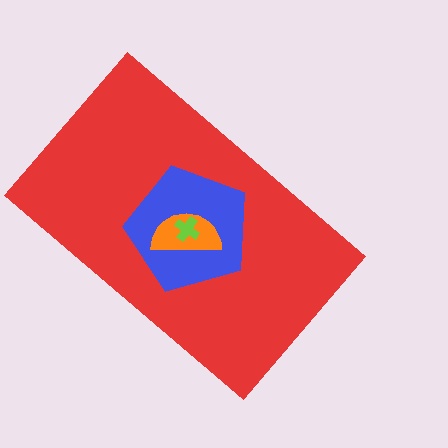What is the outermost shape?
The red rectangle.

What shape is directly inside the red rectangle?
The blue pentagon.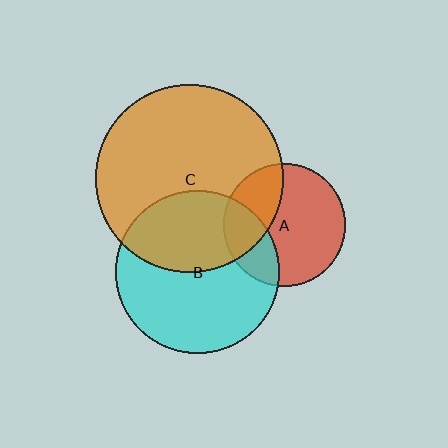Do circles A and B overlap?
Yes.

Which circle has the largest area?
Circle C (orange).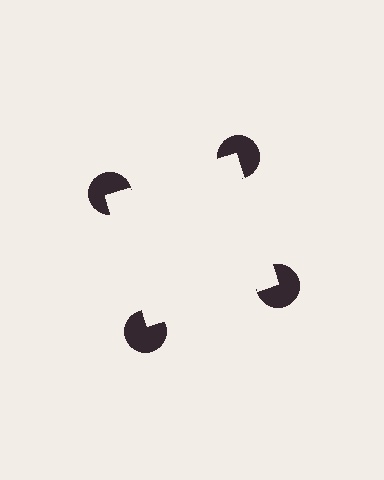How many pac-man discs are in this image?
There are 4 — one at each vertex of the illusory square.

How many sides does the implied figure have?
4 sides.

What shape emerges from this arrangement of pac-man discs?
An illusory square — its edges are inferred from the aligned wedge cuts in the pac-man discs, not physically drawn.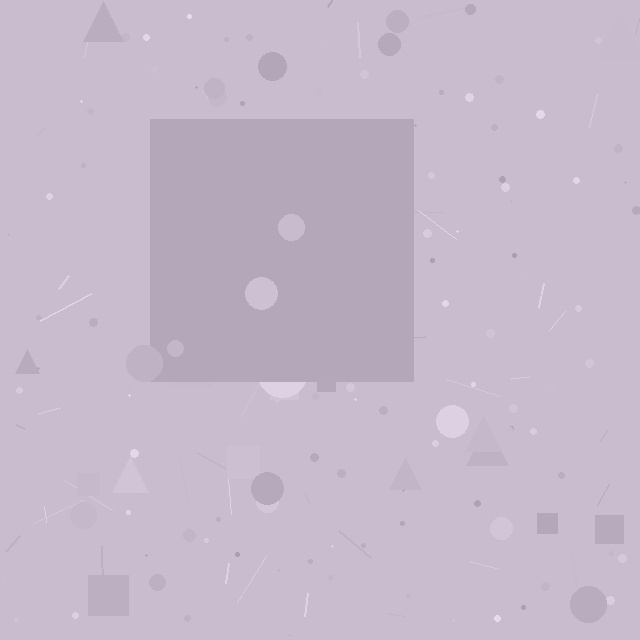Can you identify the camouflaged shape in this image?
The camouflaged shape is a square.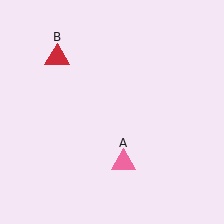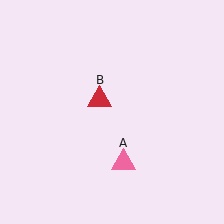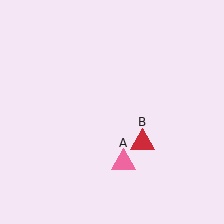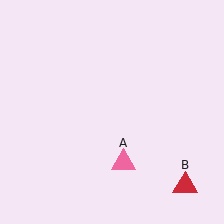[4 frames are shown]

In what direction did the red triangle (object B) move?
The red triangle (object B) moved down and to the right.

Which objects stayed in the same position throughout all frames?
Pink triangle (object A) remained stationary.